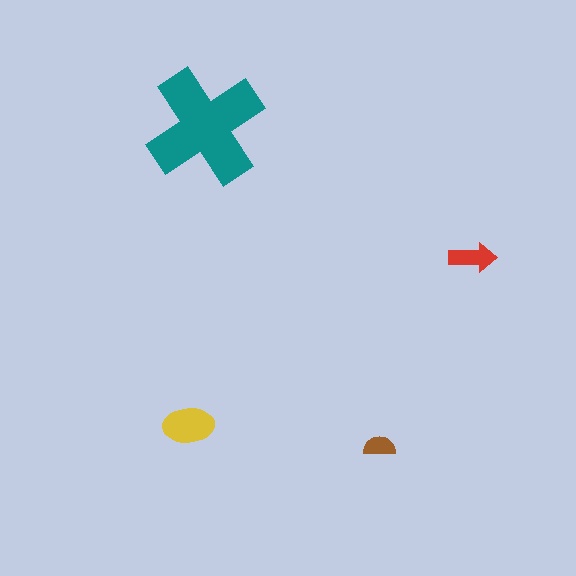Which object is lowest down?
The brown semicircle is bottommost.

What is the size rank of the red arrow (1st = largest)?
3rd.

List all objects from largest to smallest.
The teal cross, the yellow ellipse, the red arrow, the brown semicircle.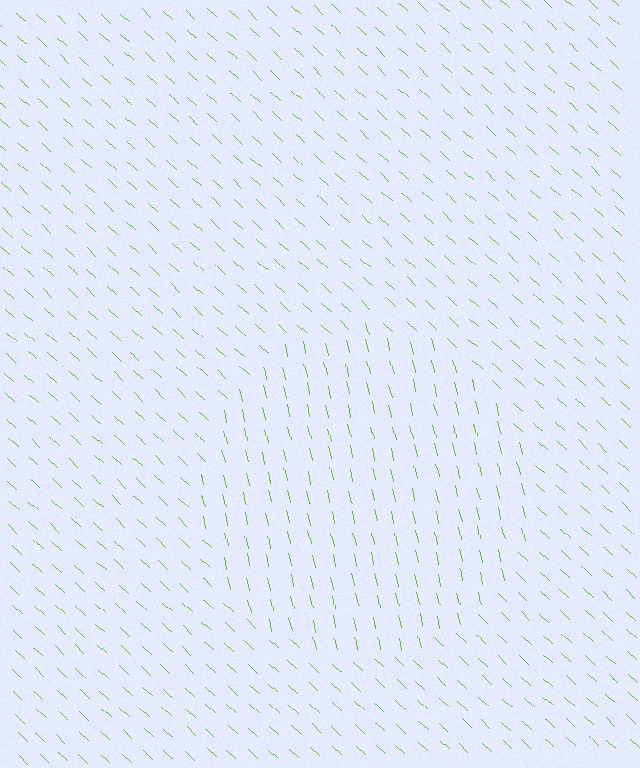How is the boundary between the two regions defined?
The boundary is defined purely by a change in line orientation (approximately 34 degrees difference). All lines are the same color and thickness.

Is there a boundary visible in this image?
Yes, there is a texture boundary formed by a change in line orientation.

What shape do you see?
I see a circle.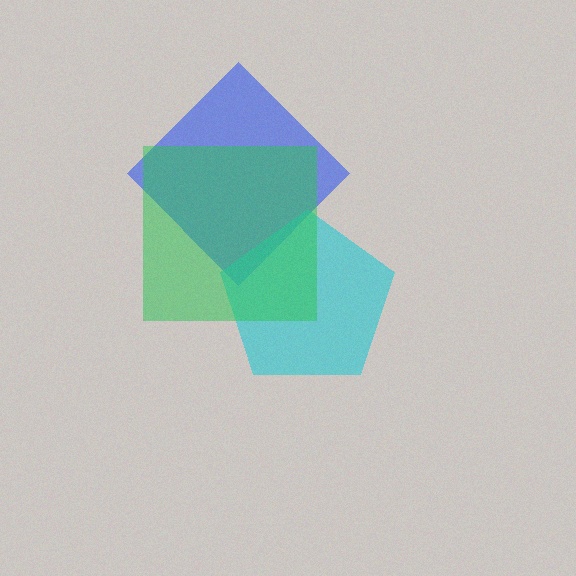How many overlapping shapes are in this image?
There are 3 overlapping shapes in the image.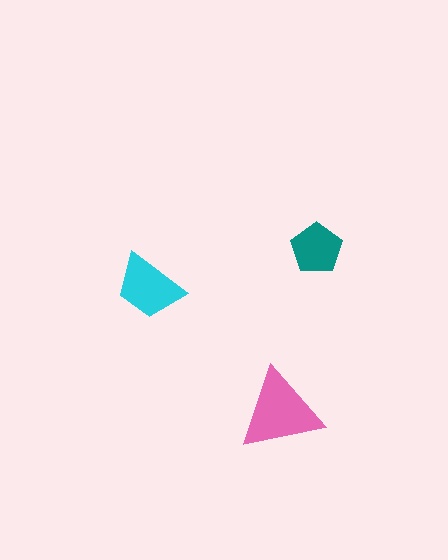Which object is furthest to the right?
The teal pentagon is rightmost.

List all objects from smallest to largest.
The teal pentagon, the cyan trapezoid, the pink triangle.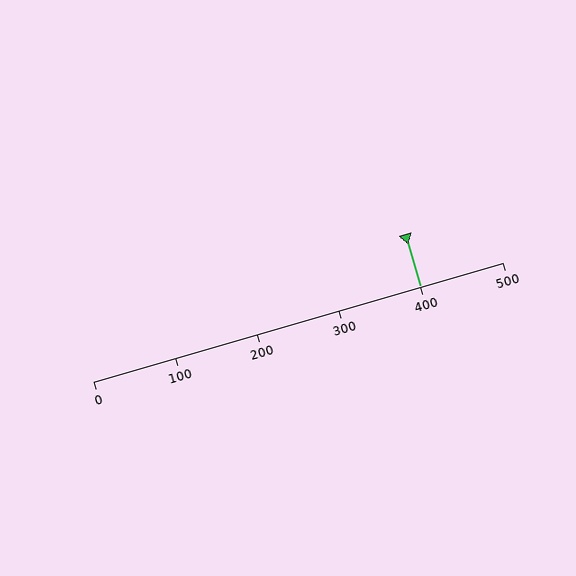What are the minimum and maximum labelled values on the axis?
The axis runs from 0 to 500.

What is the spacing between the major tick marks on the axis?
The major ticks are spaced 100 apart.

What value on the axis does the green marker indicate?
The marker indicates approximately 400.